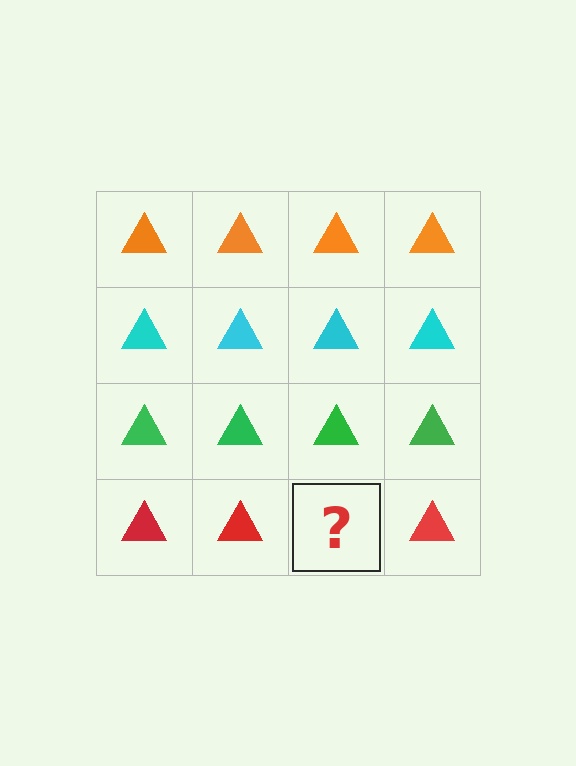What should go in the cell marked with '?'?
The missing cell should contain a red triangle.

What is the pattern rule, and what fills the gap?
The rule is that each row has a consistent color. The gap should be filled with a red triangle.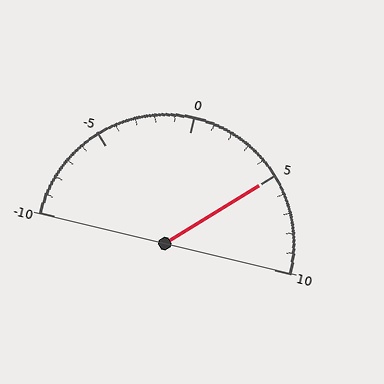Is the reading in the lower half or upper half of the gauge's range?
The reading is in the upper half of the range (-10 to 10).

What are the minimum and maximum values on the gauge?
The gauge ranges from -10 to 10.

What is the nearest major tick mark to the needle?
The nearest major tick mark is 5.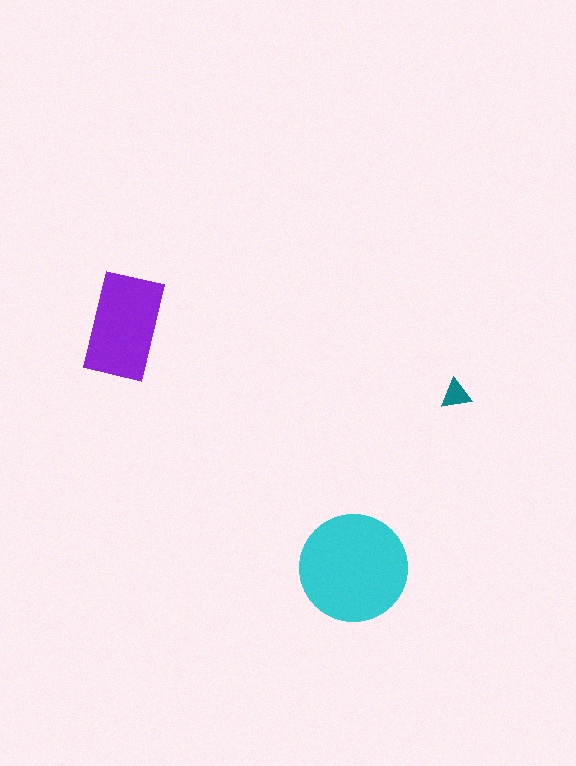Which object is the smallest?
The teal triangle.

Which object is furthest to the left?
The purple rectangle is leftmost.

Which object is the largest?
The cyan circle.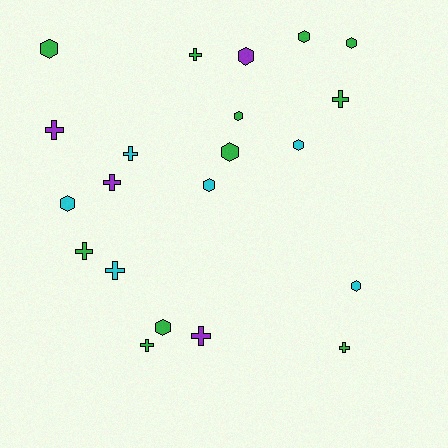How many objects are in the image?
There are 21 objects.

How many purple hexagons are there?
There is 1 purple hexagon.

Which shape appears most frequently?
Hexagon, with 11 objects.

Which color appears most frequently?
Green, with 11 objects.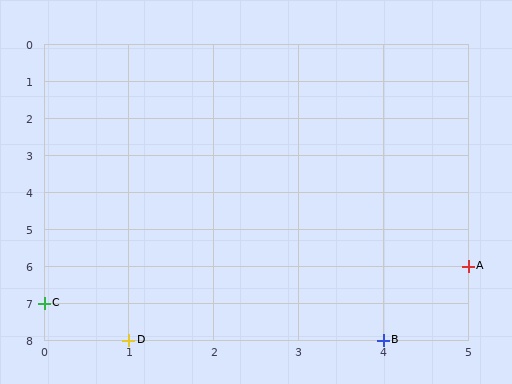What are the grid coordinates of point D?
Point D is at grid coordinates (1, 8).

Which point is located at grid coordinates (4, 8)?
Point B is at (4, 8).